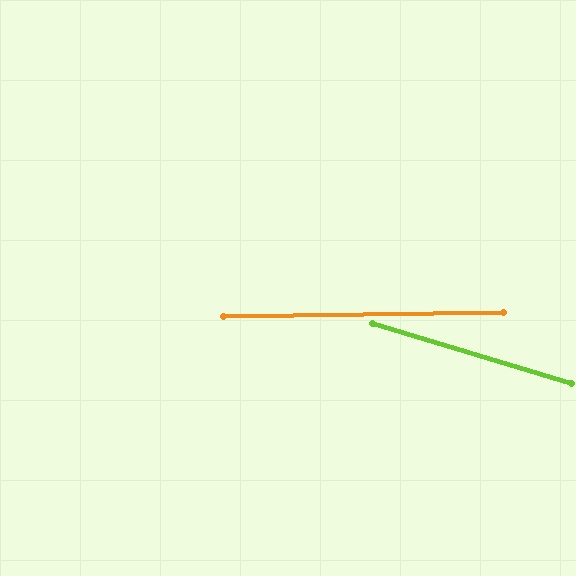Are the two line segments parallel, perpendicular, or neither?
Neither parallel nor perpendicular — they differ by about 17°.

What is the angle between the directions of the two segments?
Approximately 17 degrees.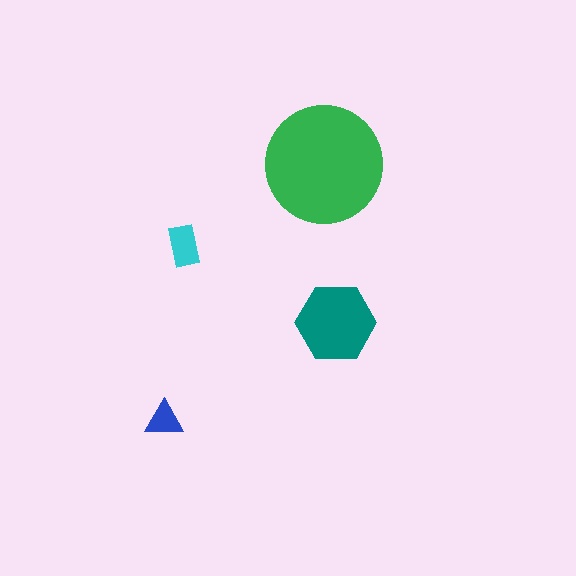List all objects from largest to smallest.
The green circle, the teal hexagon, the cyan rectangle, the blue triangle.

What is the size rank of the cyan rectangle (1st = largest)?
3rd.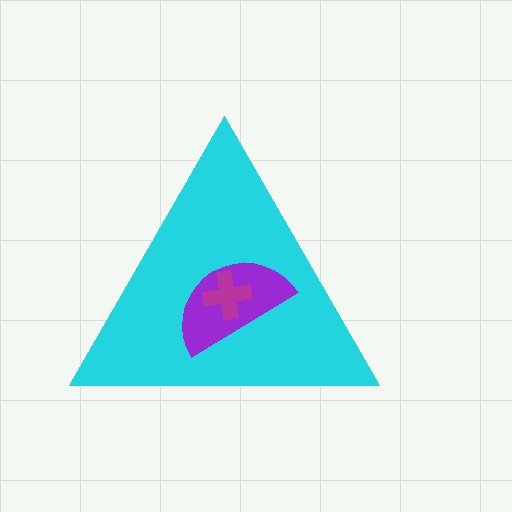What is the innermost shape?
The magenta cross.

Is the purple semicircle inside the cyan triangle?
Yes.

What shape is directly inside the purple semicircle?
The magenta cross.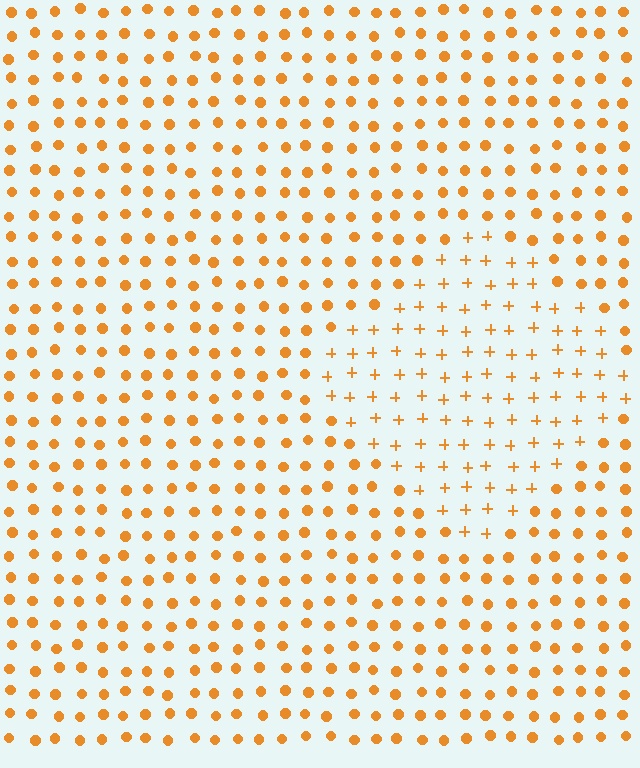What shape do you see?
I see a diamond.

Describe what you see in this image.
The image is filled with small orange elements arranged in a uniform grid. A diamond-shaped region contains plus signs, while the surrounding area contains circles. The boundary is defined purely by the change in element shape.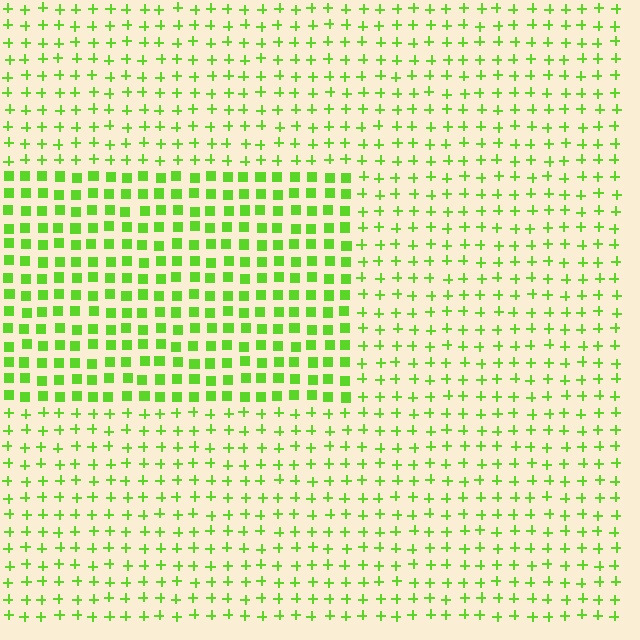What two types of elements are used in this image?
The image uses squares inside the rectangle region and plus signs outside it.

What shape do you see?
I see a rectangle.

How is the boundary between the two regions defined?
The boundary is defined by a change in element shape: squares inside vs. plus signs outside. All elements share the same color and spacing.